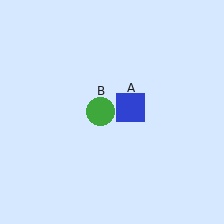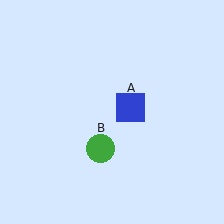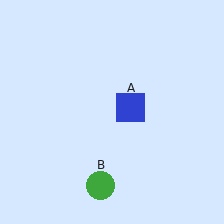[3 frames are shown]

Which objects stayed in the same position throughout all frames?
Blue square (object A) remained stationary.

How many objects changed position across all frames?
1 object changed position: green circle (object B).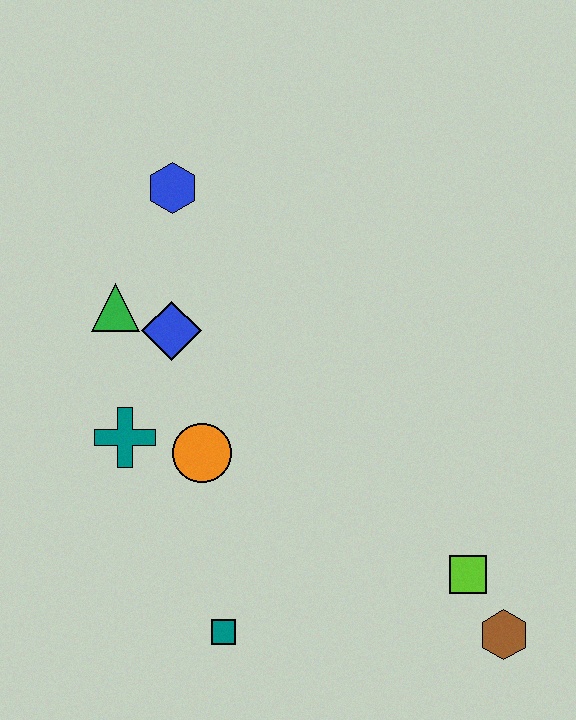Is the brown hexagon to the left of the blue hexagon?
No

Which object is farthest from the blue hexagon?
The brown hexagon is farthest from the blue hexagon.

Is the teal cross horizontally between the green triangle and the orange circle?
Yes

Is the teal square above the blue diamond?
No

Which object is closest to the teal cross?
The orange circle is closest to the teal cross.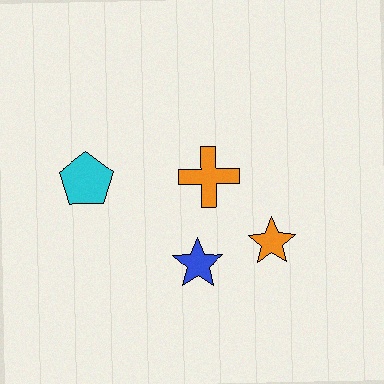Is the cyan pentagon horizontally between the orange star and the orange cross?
No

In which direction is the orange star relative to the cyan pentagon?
The orange star is to the right of the cyan pentagon.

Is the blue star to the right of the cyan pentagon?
Yes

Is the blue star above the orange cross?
No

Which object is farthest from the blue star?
The cyan pentagon is farthest from the blue star.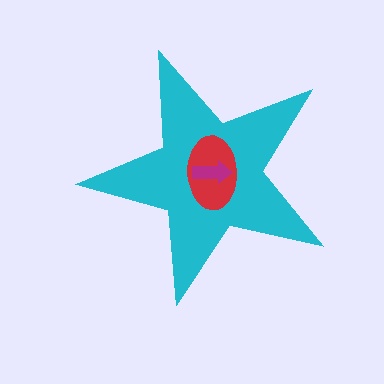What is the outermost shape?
The cyan star.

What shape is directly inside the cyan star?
The red ellipse.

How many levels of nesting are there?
3.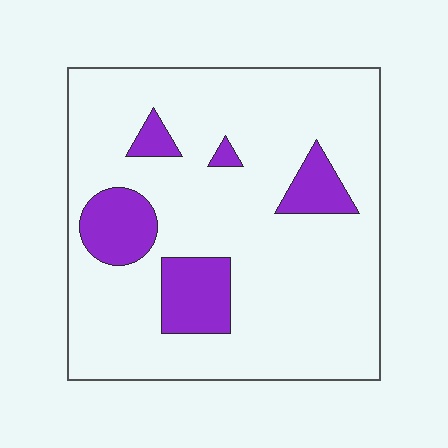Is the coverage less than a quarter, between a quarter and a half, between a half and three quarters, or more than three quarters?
Less than a quarter.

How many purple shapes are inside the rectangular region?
5.